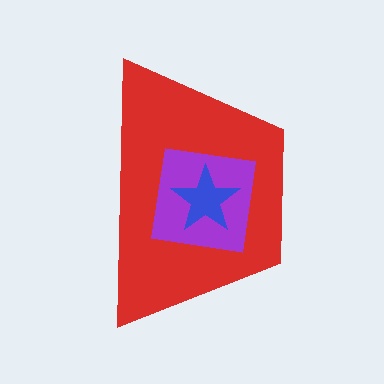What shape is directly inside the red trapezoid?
The purple square.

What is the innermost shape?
The blue star.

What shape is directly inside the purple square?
The blue star.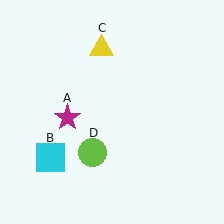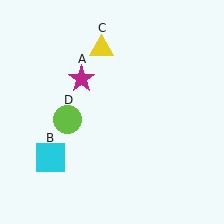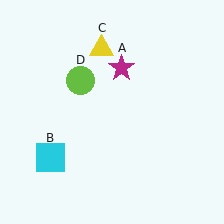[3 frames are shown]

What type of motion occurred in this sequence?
The magenta star (object A), lime circle (object D) rotated clockwise around the center of the scene.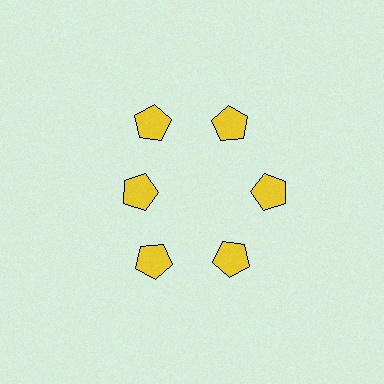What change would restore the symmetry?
The symmetry would be restored by moving it outward, back onto the ring so that all 6 pentagons sit at equal angles and equal distance from the center.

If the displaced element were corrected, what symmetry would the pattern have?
It would have 6-fold rotational symmetry — the pattern would map onto itself every 60 degrees.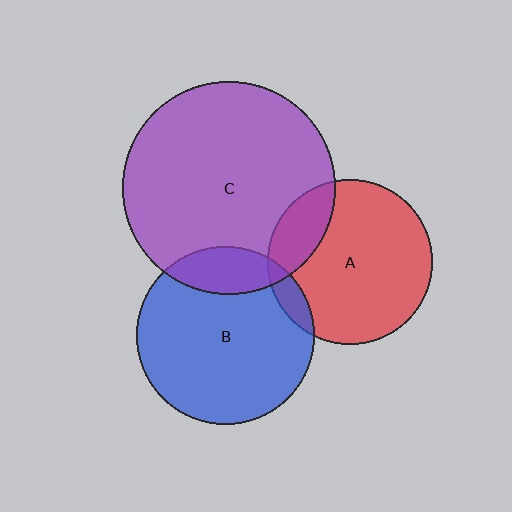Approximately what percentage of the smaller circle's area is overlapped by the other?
Approximately 20%.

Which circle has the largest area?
Circle C (purple).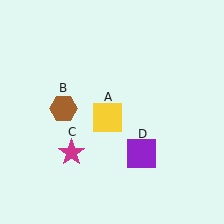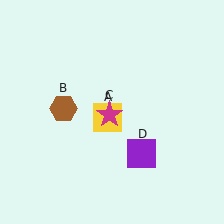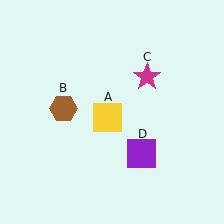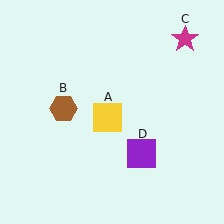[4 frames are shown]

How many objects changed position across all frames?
1 object changed position: magenta star (object C).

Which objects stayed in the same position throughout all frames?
Yellow square (object A) and brown hexagon (object B) and purple square (object D) remained stationary.